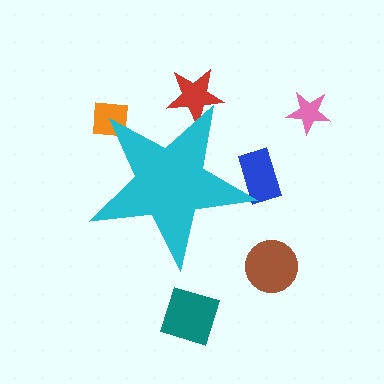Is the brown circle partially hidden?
No, the brown circle is fully visible.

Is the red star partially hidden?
Yes, the red star is partially hidden behind the cyan star.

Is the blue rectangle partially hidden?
Yes, the blue rectangle is partially hidden behind the cyan star.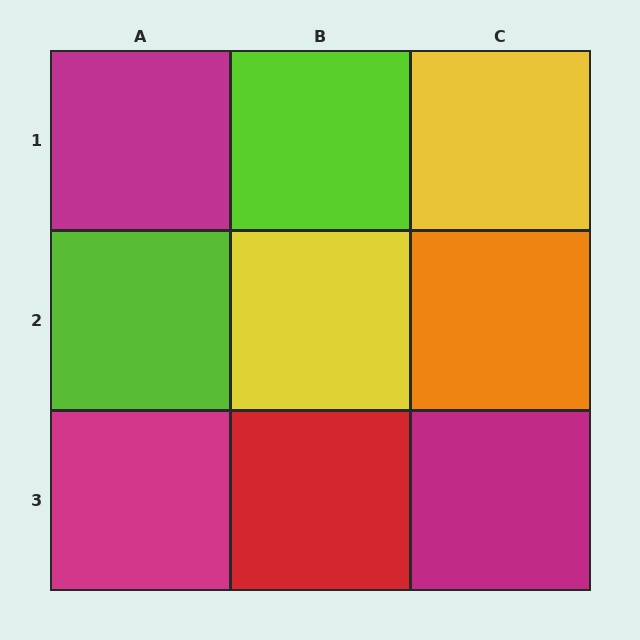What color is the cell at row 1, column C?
Yellow.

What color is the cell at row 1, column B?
Lime.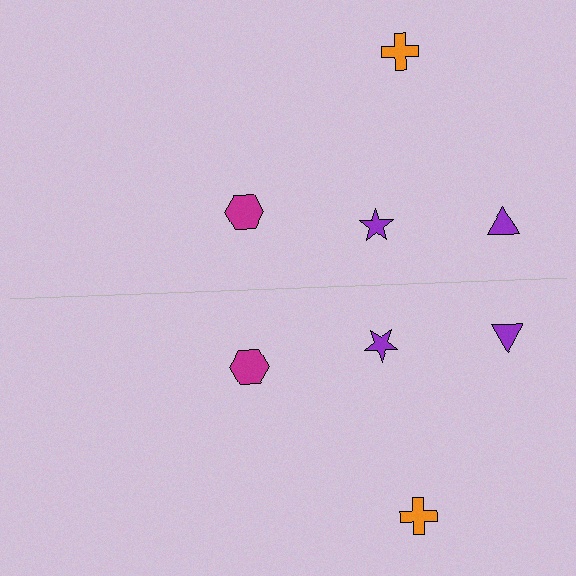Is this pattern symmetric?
Yes, this pattern has bilateral (reflection) symmetry.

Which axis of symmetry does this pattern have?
The pattern has a horizontal axis of symmetry running through the center of the image.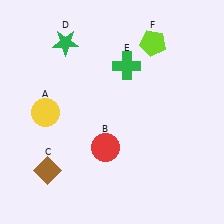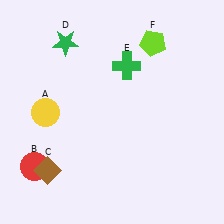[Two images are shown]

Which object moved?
The red circle (B) moved left.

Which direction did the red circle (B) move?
The red circle (B) moved left.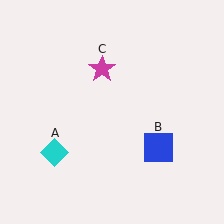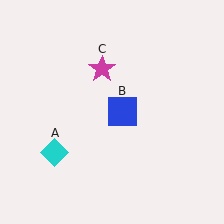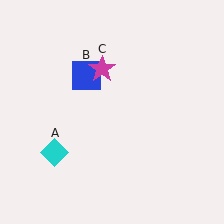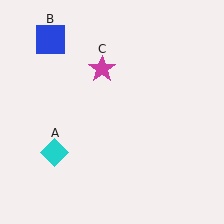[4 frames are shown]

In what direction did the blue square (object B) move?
The blue square (object B) moved up and to the left.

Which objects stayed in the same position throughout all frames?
Cyan diamond (object A) and magenta star (object C) remained stationary.